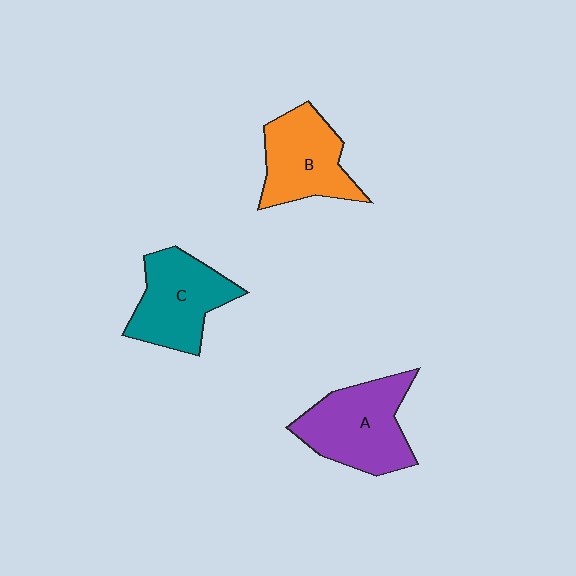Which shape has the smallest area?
Shape B (orange).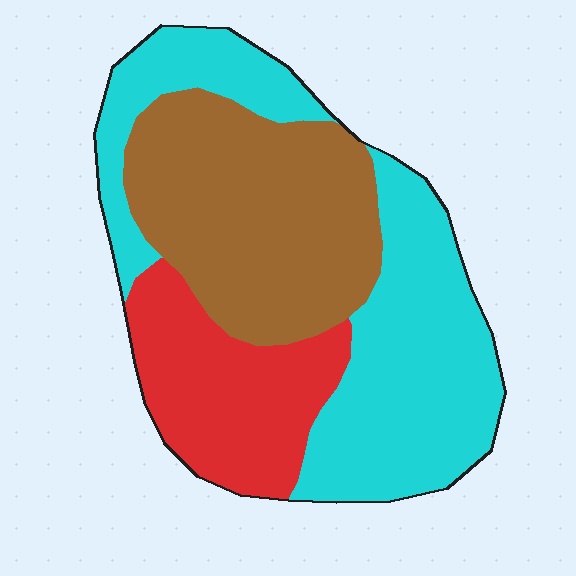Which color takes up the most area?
Cyan, at roughly 45%.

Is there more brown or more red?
Brown.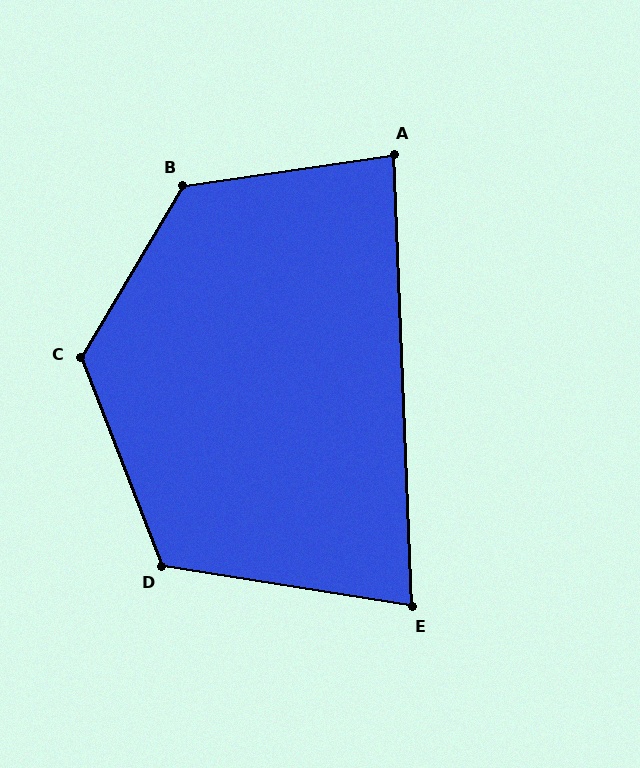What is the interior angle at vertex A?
Approximately 84 degrees (acute).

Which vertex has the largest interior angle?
B, at approximately 129 degrees.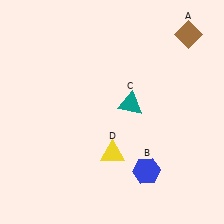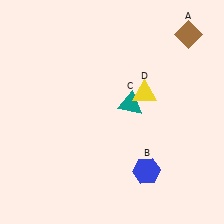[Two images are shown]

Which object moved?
The yellow triangle (D) moved up.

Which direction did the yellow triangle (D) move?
The yellow triangle (D) moved up.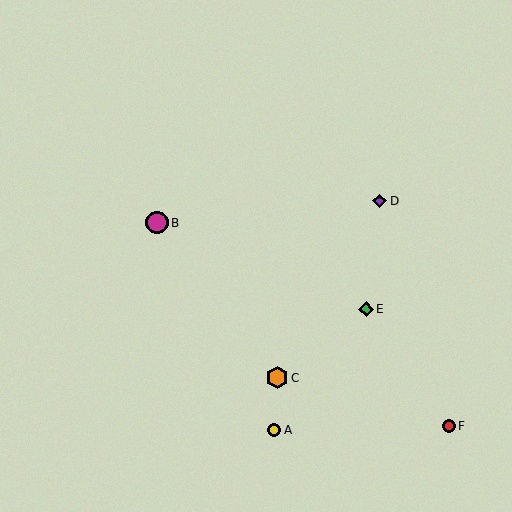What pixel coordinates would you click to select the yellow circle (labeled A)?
Click at (274, 430) to select the yellow circle A.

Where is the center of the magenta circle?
The center of the magenta circle is at (157, 223).